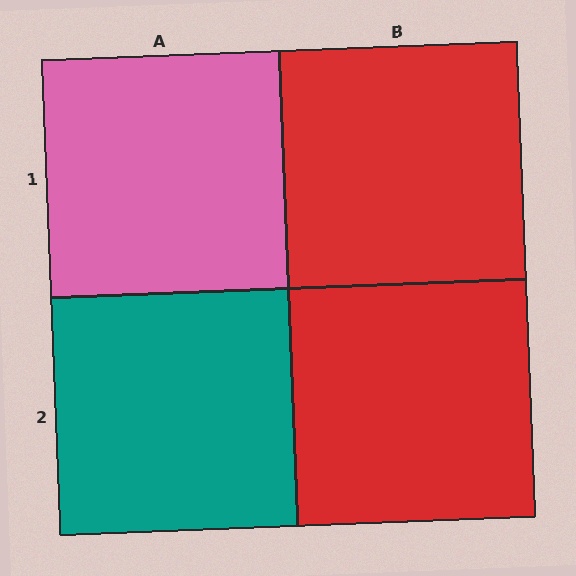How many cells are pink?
1 cell is pink.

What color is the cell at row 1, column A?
Pink.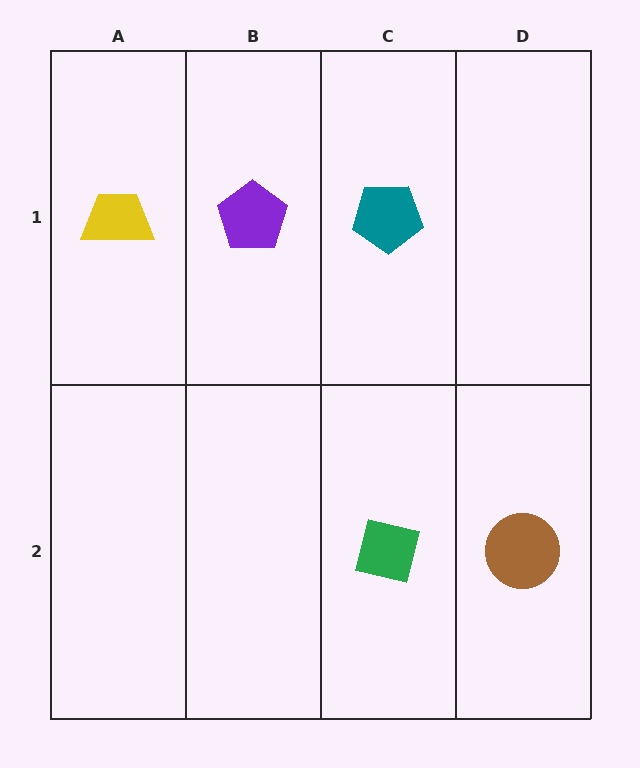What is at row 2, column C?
A green square.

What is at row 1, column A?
A yellow trapezoid.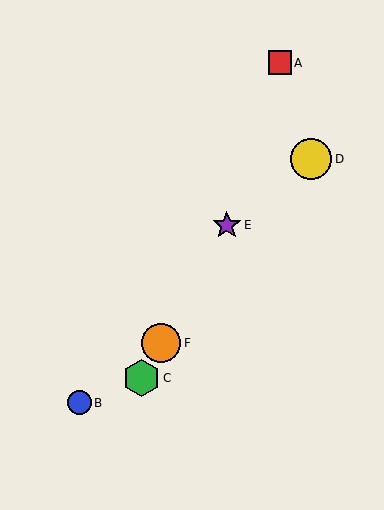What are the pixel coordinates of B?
Object B is at (79, 403).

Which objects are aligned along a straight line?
Objects C, E, F are aligned along a straight line.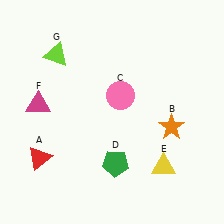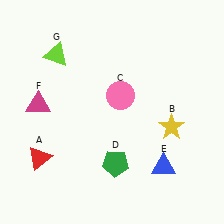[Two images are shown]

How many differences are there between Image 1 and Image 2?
There are 2 differences between the two images.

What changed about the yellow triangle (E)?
In Image 1, E is yellow. In Image 2, it changed to blue.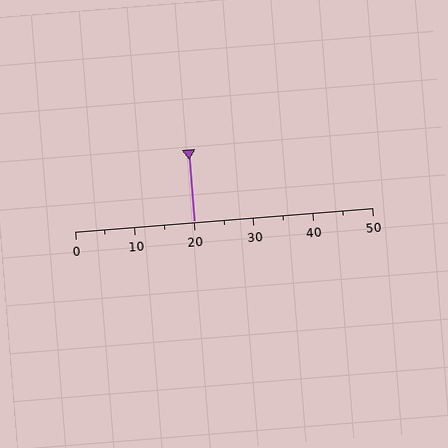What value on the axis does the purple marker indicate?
The marker indicates approximately 20.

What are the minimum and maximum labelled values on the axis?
The axis runs from 0 to 50.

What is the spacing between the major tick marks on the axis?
The major ticks are spaced 10 apart.